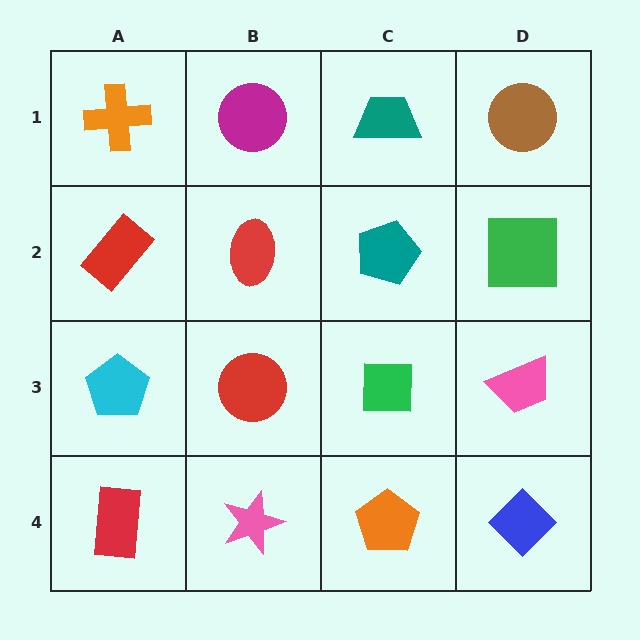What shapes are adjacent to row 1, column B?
A red ellipse (row 2, column B), an orange cross (row 1, column A), a teal trapezoid (row 1, column C).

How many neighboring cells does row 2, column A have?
3.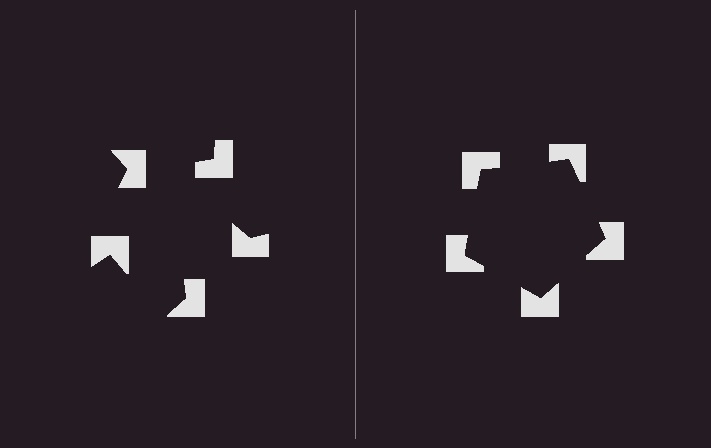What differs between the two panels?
The notched squares are positioned identically on both sides; only the wedge orientations differ. On the right they align to a pentagon; on the left they are misaligned.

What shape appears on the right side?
An illusory pentagon.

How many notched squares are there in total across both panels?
10 — 5 on each side.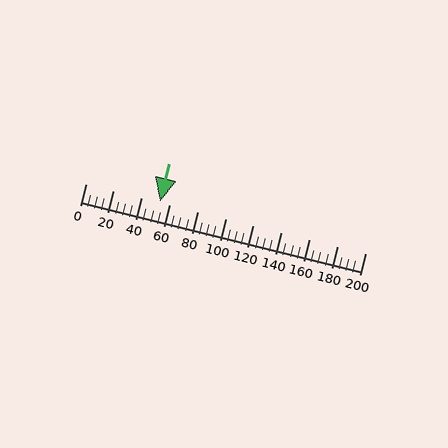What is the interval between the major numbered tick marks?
The major tick marks are spaced 20 units apart.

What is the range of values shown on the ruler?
The ruler shows values from 0 to 200.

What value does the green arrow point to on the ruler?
The green arrow points to approximately 53.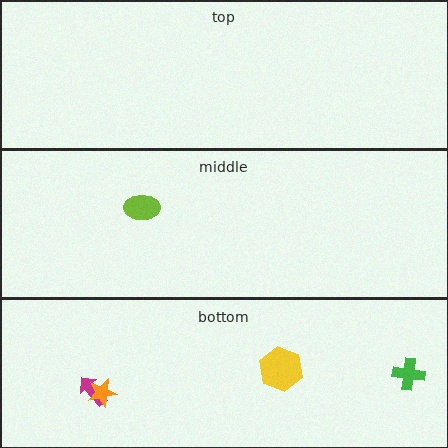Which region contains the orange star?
The bottom region.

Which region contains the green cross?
The bottom region.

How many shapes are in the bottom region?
4.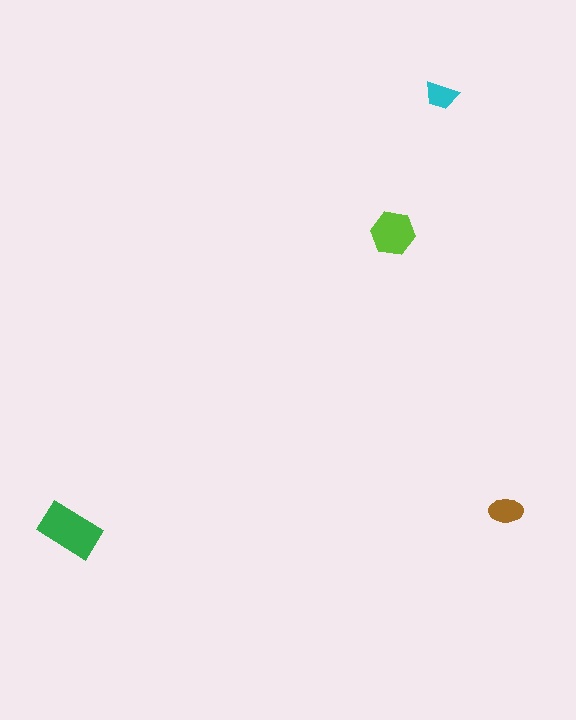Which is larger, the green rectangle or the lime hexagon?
The green rectangle.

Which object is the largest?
The green rectangle.